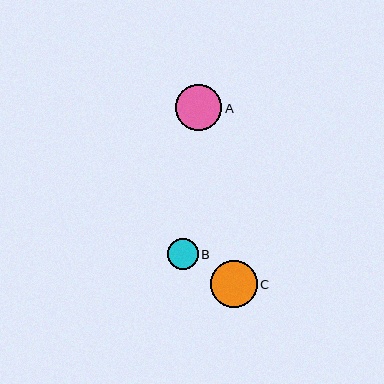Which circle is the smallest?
Circle B is the smallest with a size of approximately 31 pixels.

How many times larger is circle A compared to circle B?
Circle A is approximately 1.5 times the size of circle B.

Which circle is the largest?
Circle C is the largest with a size of approximately 47 pixels.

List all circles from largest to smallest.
From largest to smallest: C, A, B.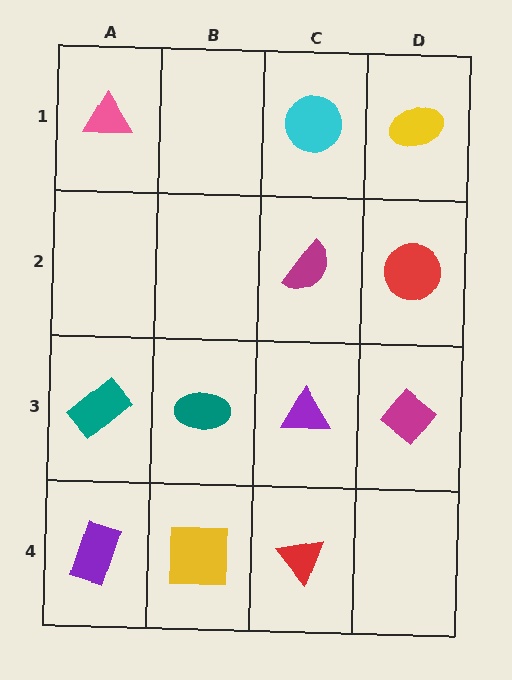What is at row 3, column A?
A teal rectangle.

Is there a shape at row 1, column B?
No, that cell is empty.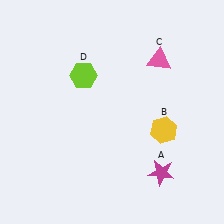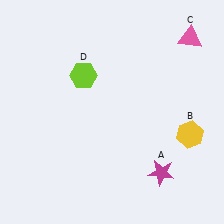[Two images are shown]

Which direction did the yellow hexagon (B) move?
The yellow hexagon (B) moved right.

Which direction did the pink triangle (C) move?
The pink triangle (C) moved right.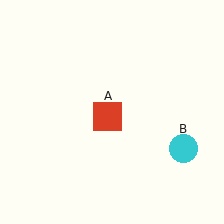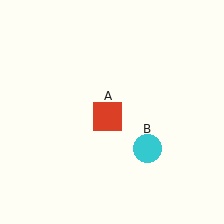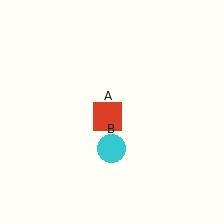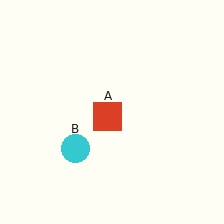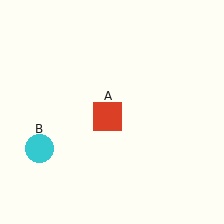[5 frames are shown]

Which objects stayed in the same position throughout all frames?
Red square (object A) remained stationary.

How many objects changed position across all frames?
1 object changed position: cyan circle (object B).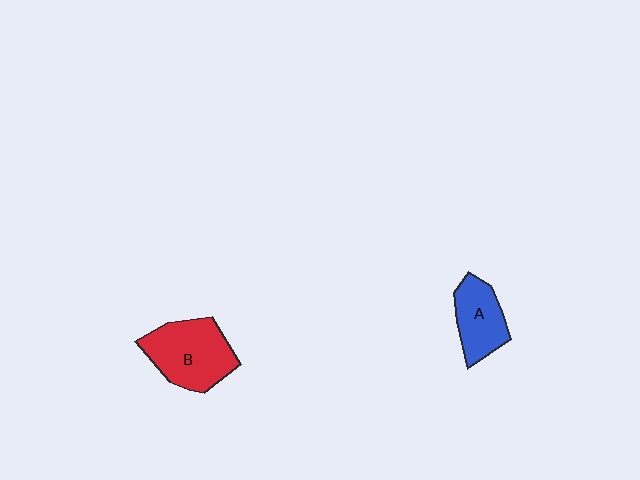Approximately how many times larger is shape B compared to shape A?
Approximately 1.5 times.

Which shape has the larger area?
Shape B (red).